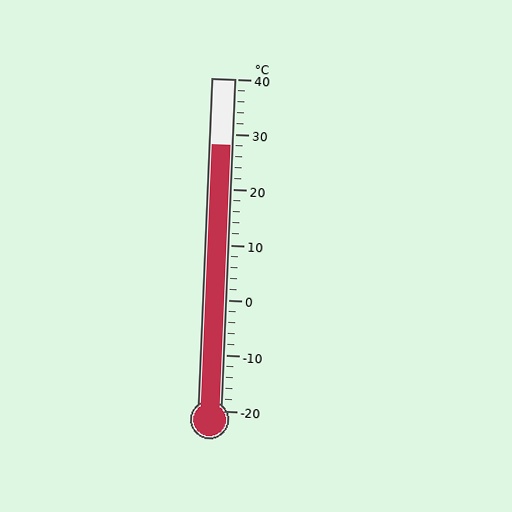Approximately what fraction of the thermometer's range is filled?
The thermometer is filled to approximately 80% of its range.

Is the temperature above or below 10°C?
The temperature is above 10°C.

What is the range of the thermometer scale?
The thermometer scale ranges from -20°C to 40°C.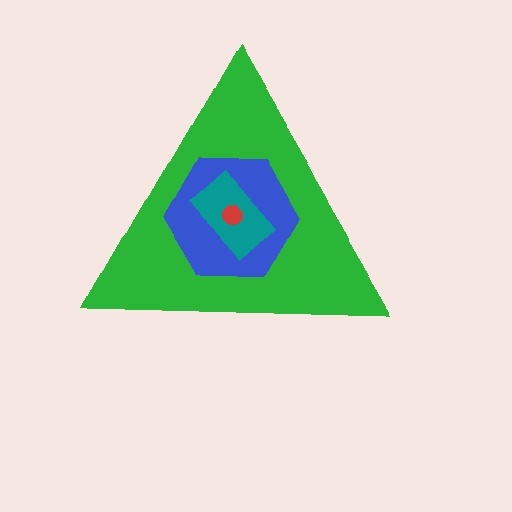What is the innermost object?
The red circle.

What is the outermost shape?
The green triangle.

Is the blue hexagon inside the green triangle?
Yes.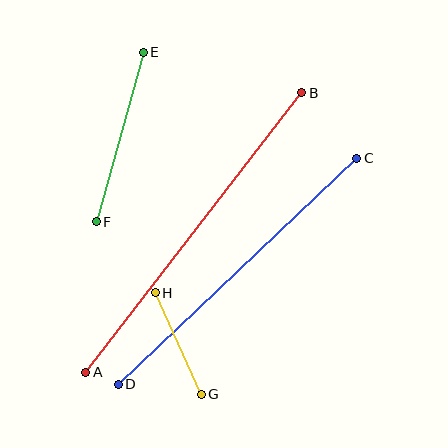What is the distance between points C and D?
The distance is approximately 328 pixels.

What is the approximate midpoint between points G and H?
The midpoint is at approximately (178, 344) pixels.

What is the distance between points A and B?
The distance is approximately 353 pixels.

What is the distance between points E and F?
The distance is approximately 176 pixels.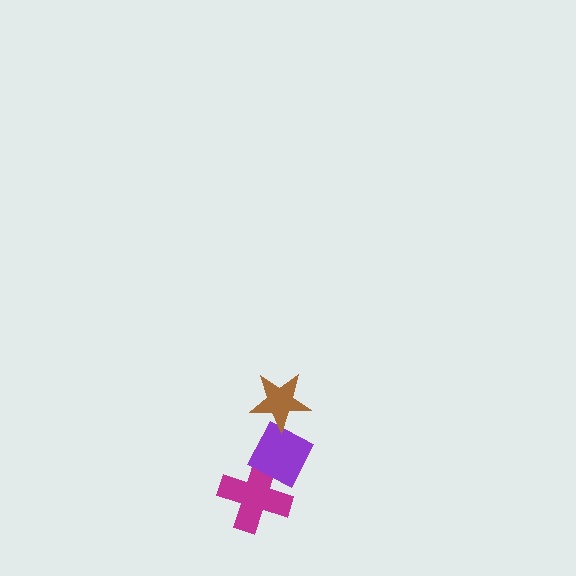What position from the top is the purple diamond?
The purple diamond is 2nd from the top.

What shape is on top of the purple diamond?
The brown star is on top of the purple diamond.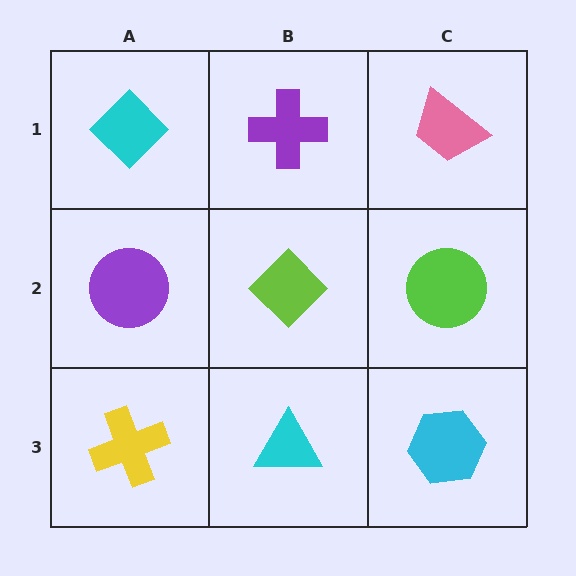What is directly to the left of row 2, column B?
A purple circle.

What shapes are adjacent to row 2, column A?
A cyan diamond (row 1, column A), a yellow cross (row 3, column A), a lime diamond (row 2, column B).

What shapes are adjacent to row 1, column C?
A lime circle (row 2, column C), a purple cross (row 1, column B).